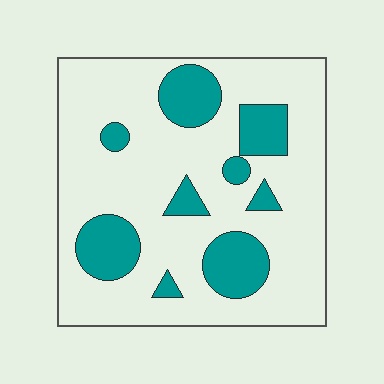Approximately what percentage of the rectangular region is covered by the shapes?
Approximately 20%.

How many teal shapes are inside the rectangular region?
9.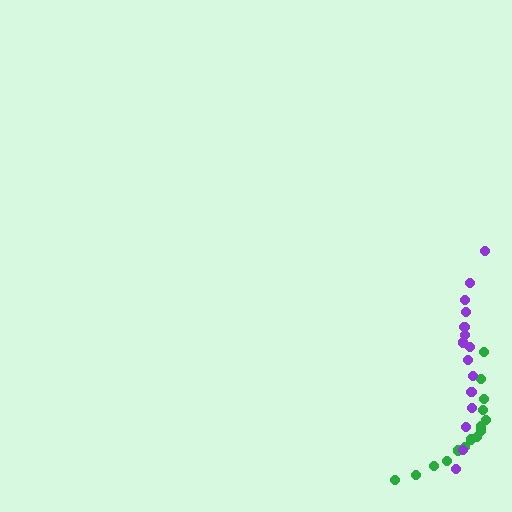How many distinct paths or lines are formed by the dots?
There are 2 distinct paths.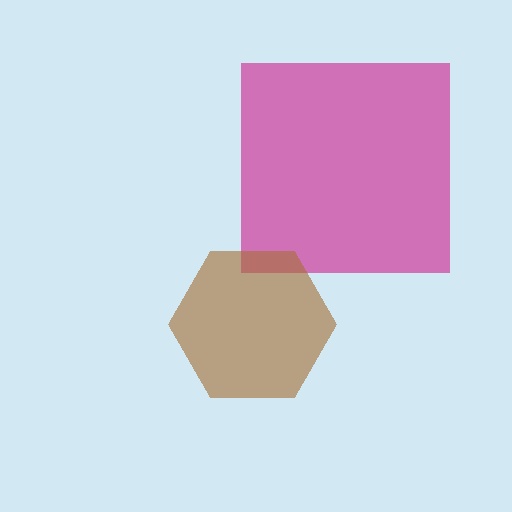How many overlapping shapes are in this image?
There are 2 overlapping shapes in the image.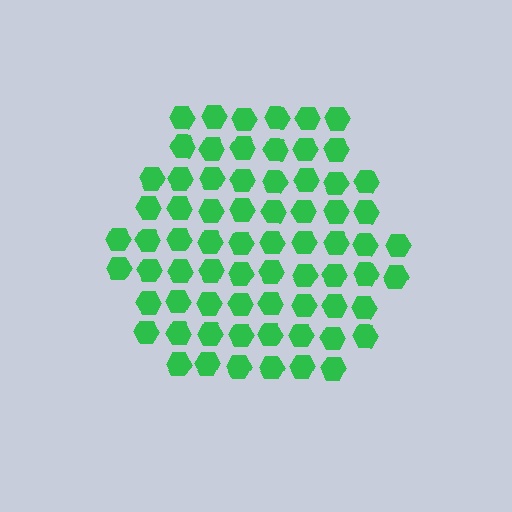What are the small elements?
The small elements are hexagons.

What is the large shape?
The large shape is a hexagon.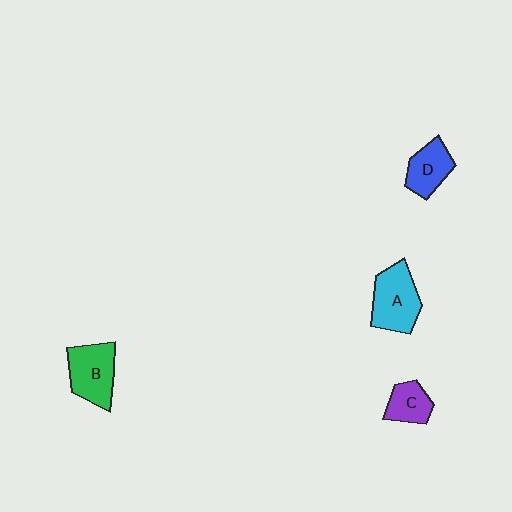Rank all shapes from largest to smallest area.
From largest to smallest: A (cyan), B (green), D (blue), C (purple).